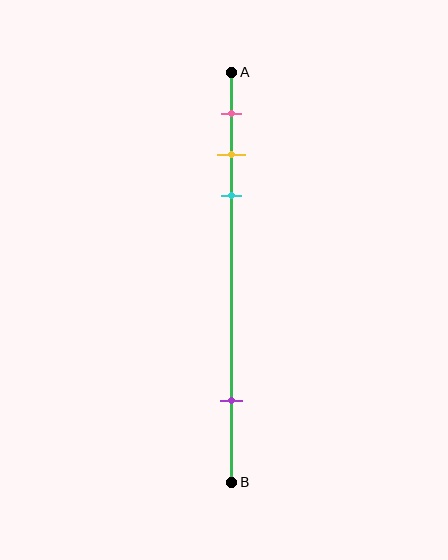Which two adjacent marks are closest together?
The yellow and cyan marks are the closest adjacent pair.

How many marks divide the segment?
There are 4 marks dividing the segment.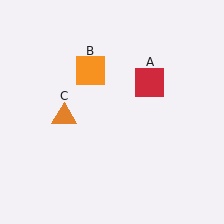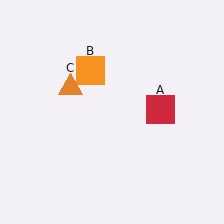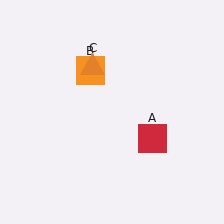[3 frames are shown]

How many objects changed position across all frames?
2 objects changed position: red square (object A), orange triangle (object C).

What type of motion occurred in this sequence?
The red square (object A), orange triangle (object C) rotated clockwise around the center of the scene.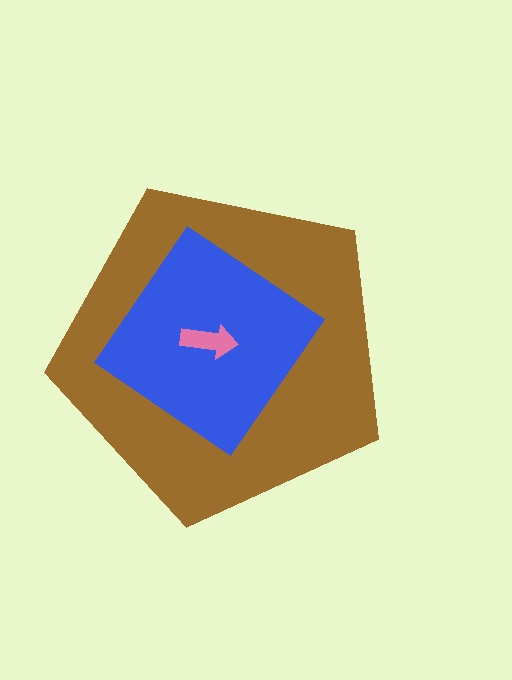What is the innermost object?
The pink arrow.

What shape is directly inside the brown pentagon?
The blue diamond.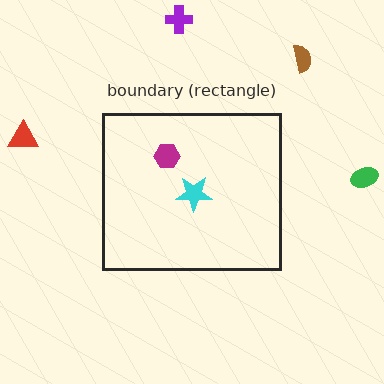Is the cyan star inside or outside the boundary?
Inside.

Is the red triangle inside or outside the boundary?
Outside.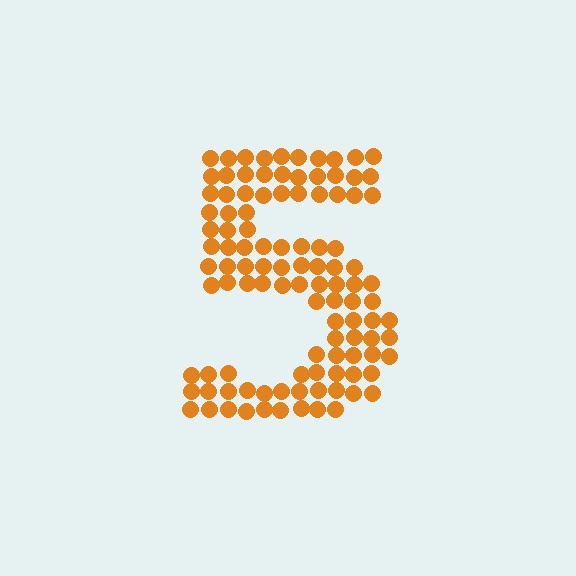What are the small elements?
The small elements are circles.